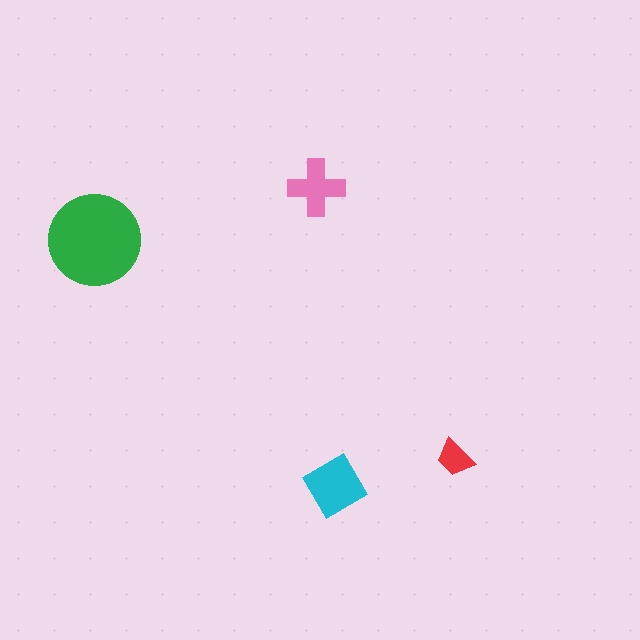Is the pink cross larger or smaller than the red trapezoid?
Larger.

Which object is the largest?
The green circle.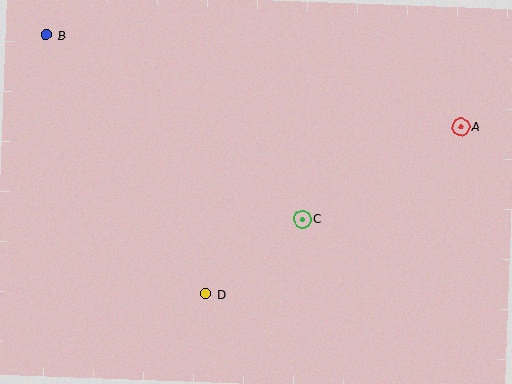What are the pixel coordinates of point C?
Point C is at (302, 219).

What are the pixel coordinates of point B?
Point B is at (46, 35).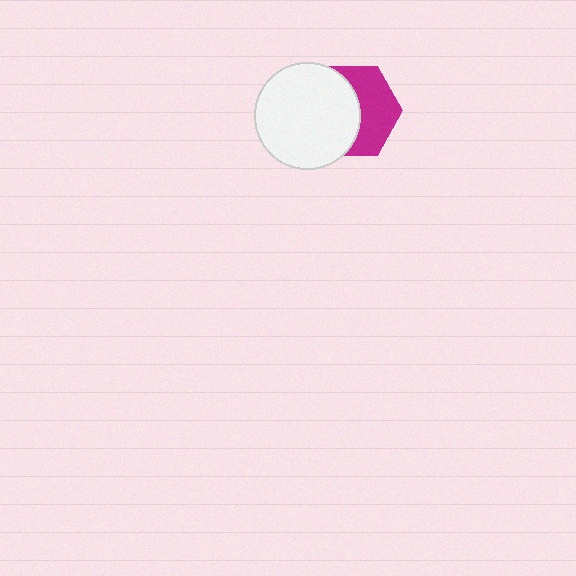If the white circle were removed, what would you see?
You would see the complete magenta hexagon.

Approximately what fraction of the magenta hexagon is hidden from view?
Roughly 53% of the magenta hexagon is hidden behind the white circle.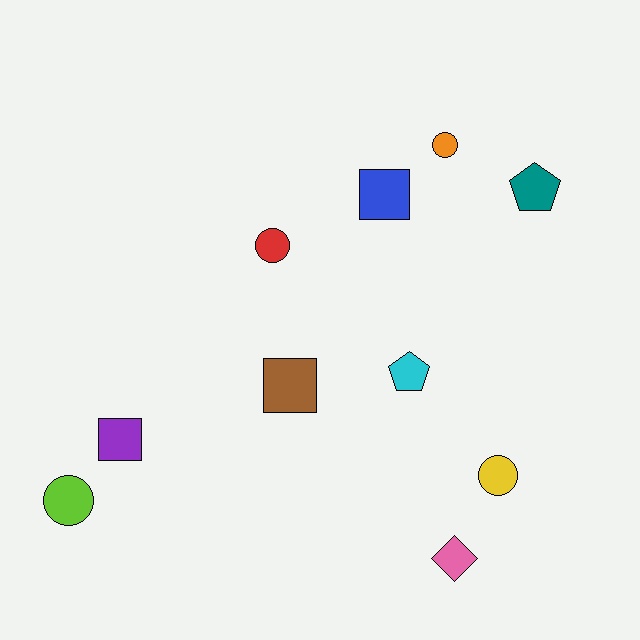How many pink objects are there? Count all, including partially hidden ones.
There is 1 pink object.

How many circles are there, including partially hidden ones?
There are 4 circles.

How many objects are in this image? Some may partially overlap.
There are 10 objects.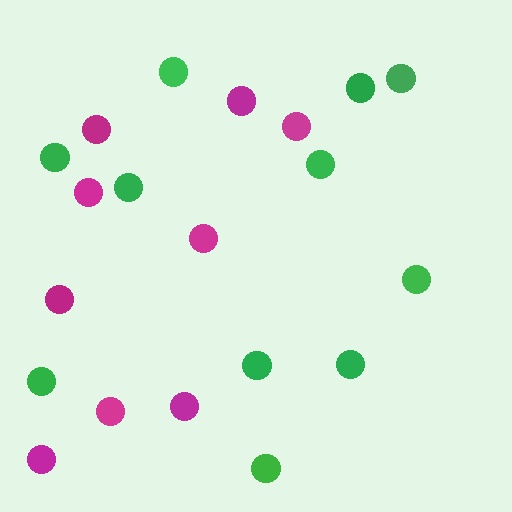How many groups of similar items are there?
There are 2 groups: one group of green circles (11) and one group of magenta circles (9).